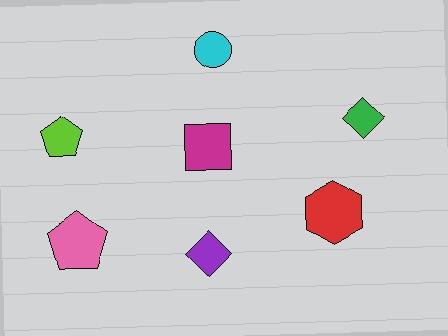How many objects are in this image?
There are 7 objects.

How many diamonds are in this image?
There are 2 diamonds.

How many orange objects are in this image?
There are no orange objects.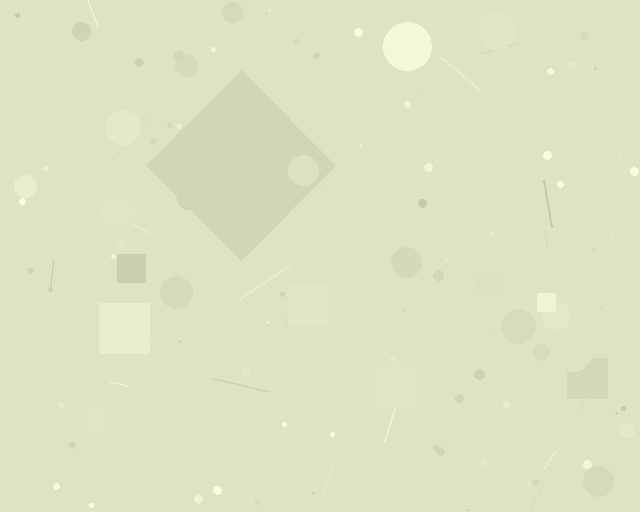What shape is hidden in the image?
A diamond is hidden in the image.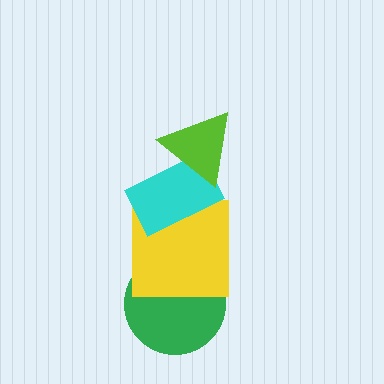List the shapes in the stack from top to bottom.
From top to bottom: the lime triangle, the cyan rectangle, the yellow square, the green circle.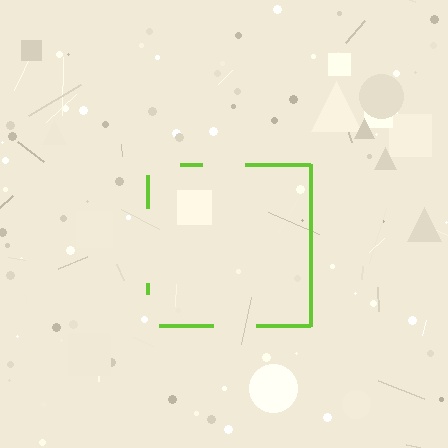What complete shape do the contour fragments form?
The contour fragments form a square.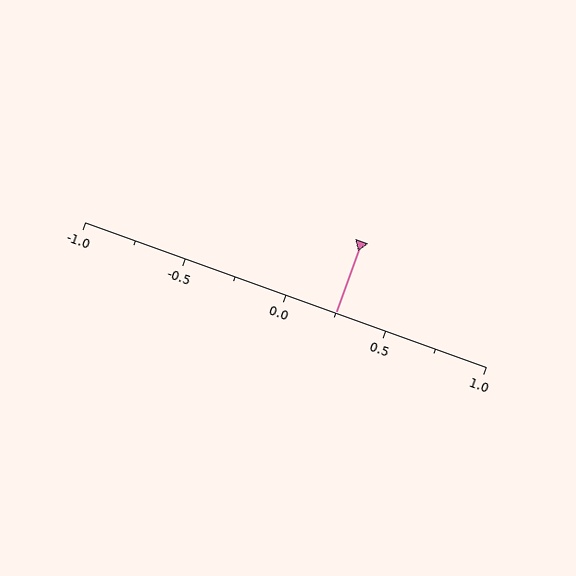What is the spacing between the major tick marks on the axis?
The major ticks are spaced 0.5 apart.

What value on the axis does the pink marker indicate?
The marker indicates approximately 0.25.